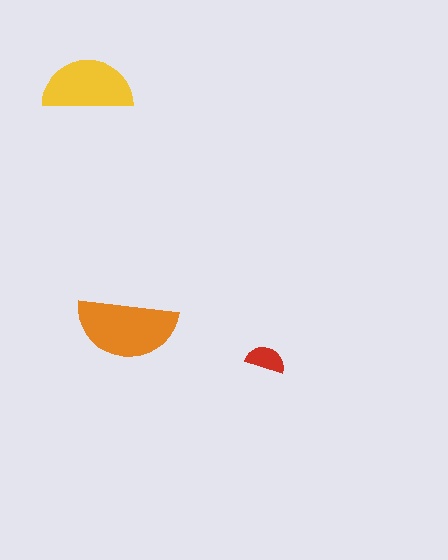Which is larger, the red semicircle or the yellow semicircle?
The yellow one.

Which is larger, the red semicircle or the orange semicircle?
The orange one.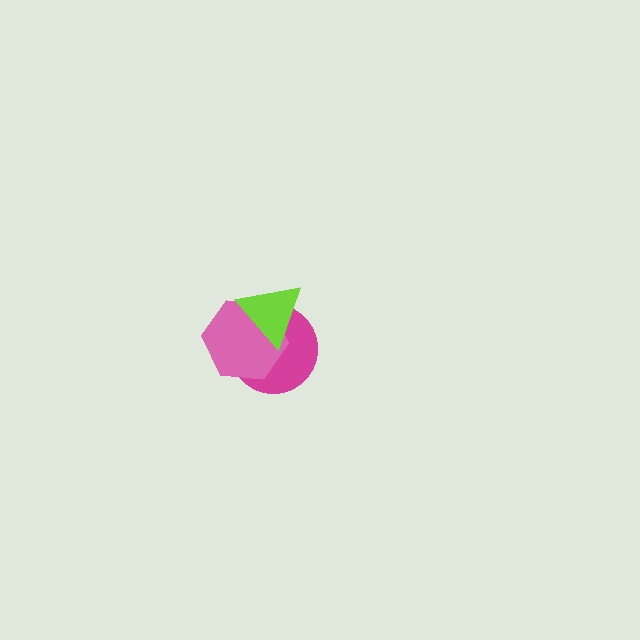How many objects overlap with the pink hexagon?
2 objects overlap with the pink hexagon.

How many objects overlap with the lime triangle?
2 objects overlap with the lime triangle.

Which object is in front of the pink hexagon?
The lime triangle is in front of the pink hexagon.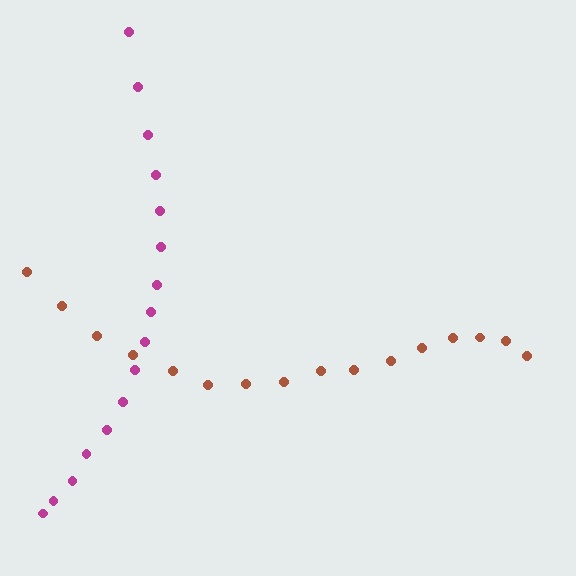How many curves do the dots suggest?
There are 2 distinct paths.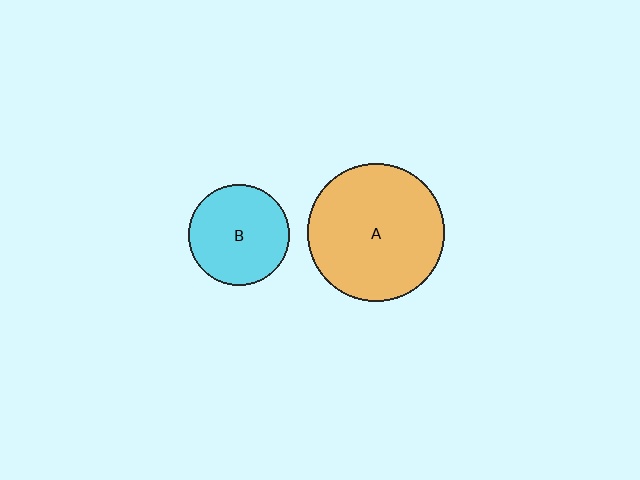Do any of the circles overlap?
No, none of the circles overlap.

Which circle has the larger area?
Circle A (orange).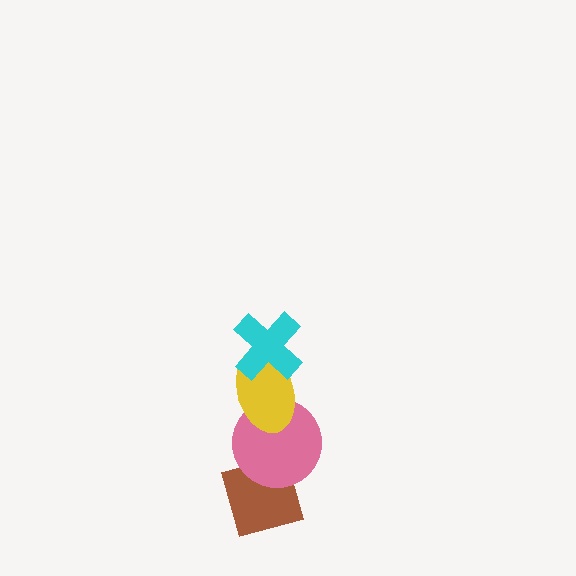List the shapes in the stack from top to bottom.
From top to bottom: the cyan cross, the yellow ellipse, the pink circle, the brown diamond.